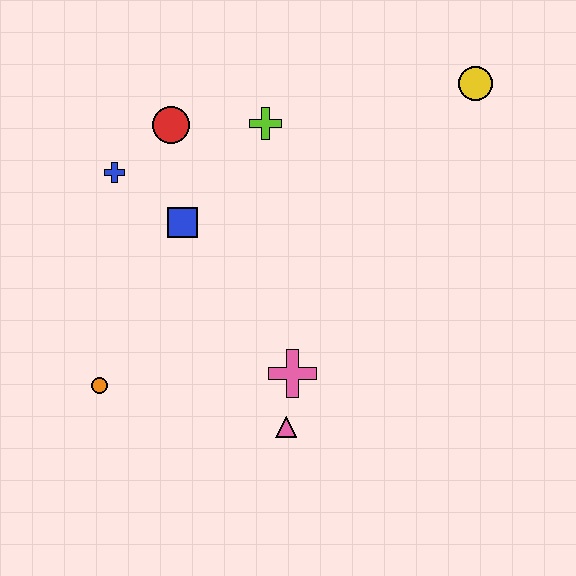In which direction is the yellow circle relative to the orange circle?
The yellow circle is to the right of the orange circle.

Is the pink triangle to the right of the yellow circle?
No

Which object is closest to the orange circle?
The blue square is closest to the orange circle.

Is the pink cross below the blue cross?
Yes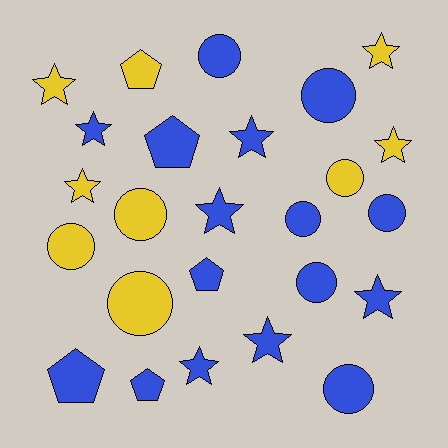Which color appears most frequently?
Blue, with 16 objects.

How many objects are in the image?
There are 25 objects.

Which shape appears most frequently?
Star, with 10 objects.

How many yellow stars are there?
There are 4 yellow stars.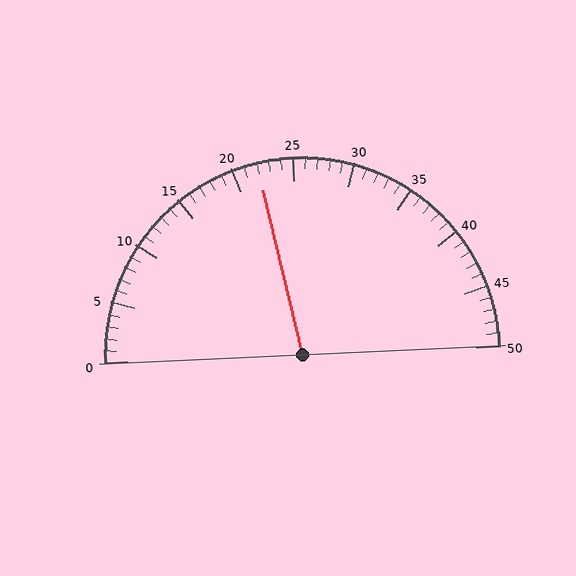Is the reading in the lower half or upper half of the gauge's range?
The reading is in the lower half of the range (0 to 50).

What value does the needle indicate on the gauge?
The needle indicates approximately 22.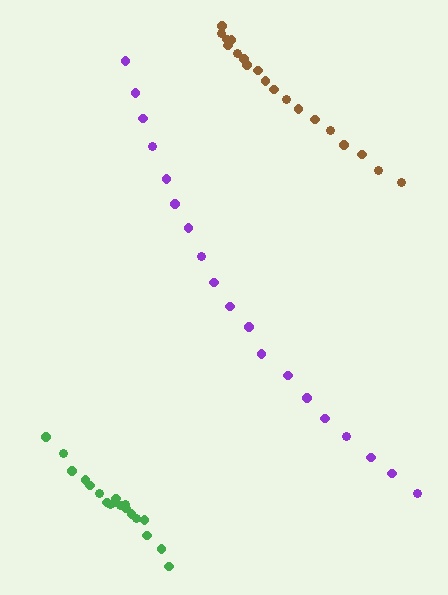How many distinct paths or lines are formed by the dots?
There are 3 distinct paths.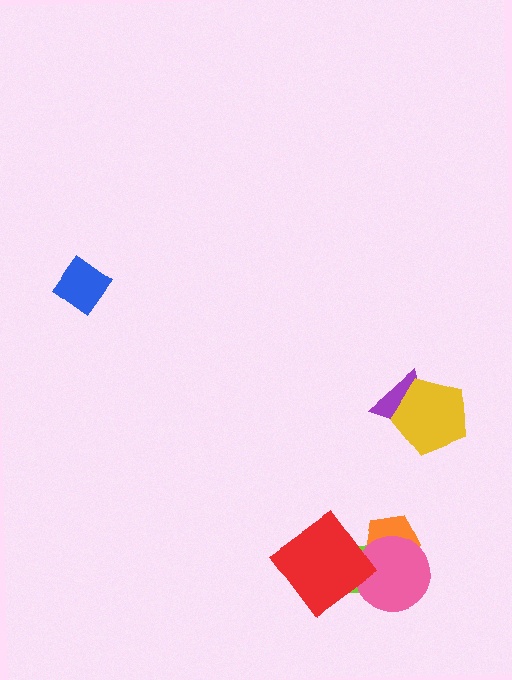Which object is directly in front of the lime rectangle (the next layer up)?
The pink circle is directly in front of the lime rectangle.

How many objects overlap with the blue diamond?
0 objects overlap with the blue diamond.